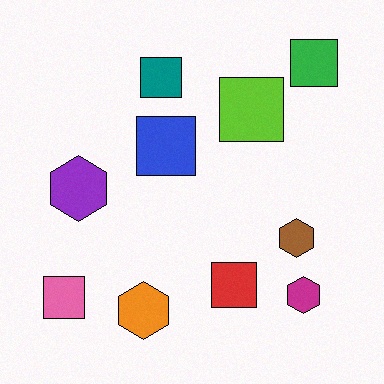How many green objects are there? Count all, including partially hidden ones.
There is 1 green object.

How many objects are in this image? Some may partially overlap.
There are 10 objects.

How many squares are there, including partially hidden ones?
There are 6 squares.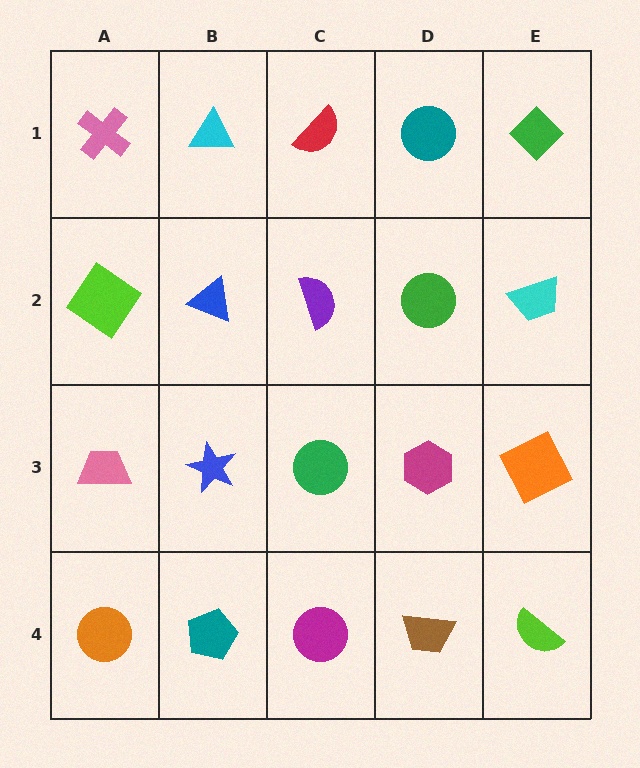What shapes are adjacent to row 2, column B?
A cyan triangle (row 1, column B), a blue star (row 3, column B), a lime diamond (row 2, column A), a purple semicircle (row 2, column C).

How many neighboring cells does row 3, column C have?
4.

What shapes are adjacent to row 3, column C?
A purple semicircle (row 2, column C), a magenta circle (row 4, column C), a blue star (row 3, column B), a magenta hexagon (row 3, column D).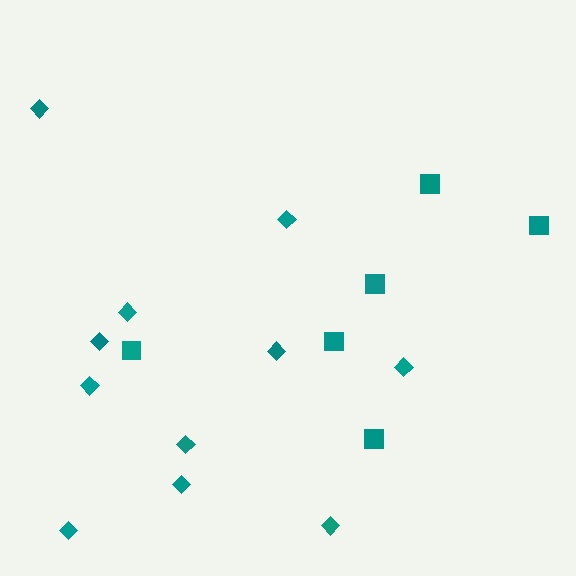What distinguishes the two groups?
There are 2 groups: one group of squares (6) and one group of diamonds (11).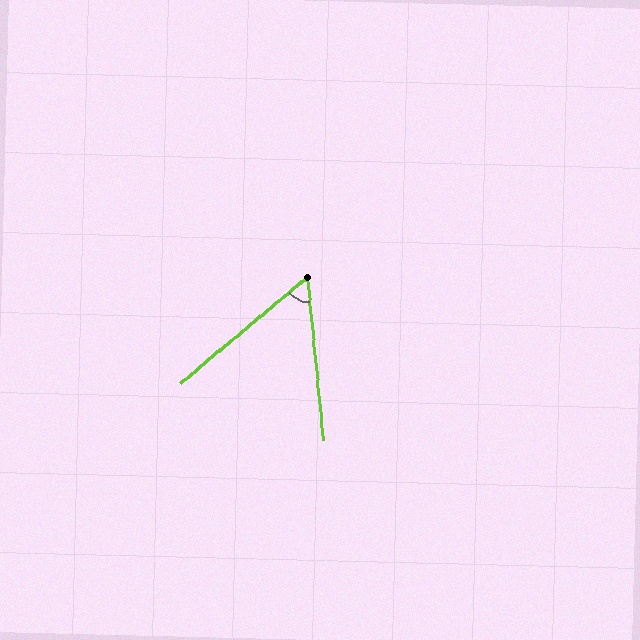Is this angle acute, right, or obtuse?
It is acute.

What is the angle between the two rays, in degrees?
Approximately 55 degrees.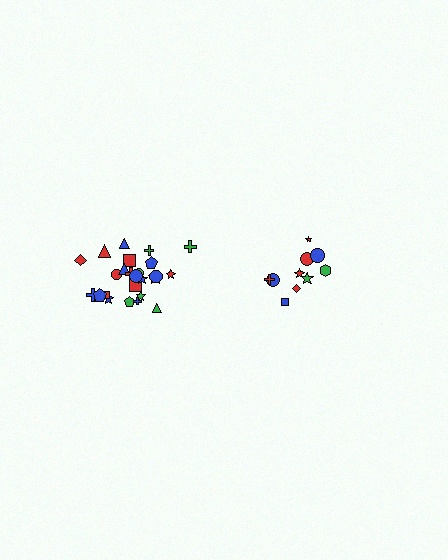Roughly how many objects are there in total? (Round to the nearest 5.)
Roughly 35 objects in total.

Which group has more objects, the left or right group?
The left group.